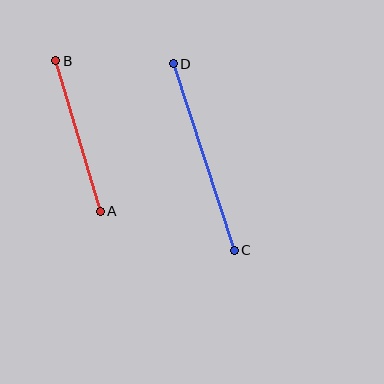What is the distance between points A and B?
The distance is approximately 157 pixels.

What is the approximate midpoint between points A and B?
The midpoint is at approximately (78, 136) pixels.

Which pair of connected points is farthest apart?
Points C and D are farthest apart.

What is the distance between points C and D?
The distance is approximately 196 pixels.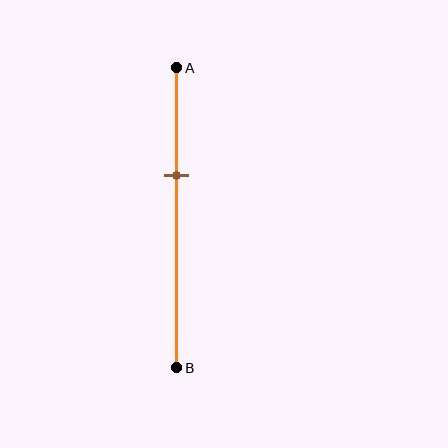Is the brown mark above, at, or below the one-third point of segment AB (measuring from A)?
The brown mark is approximately at the one-third point of segment AB.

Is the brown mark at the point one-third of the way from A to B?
Yes, the mark is approximately at the one-third point.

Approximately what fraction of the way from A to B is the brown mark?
The brown mark is approximately 35% of the way from A to B.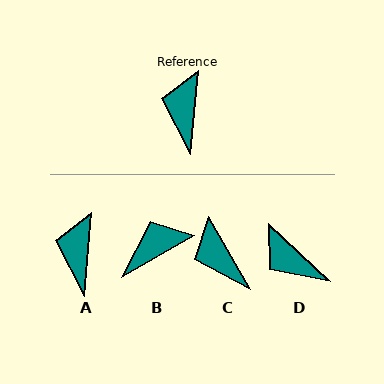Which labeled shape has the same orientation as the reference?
A.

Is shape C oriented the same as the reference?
No, it is off by about 34 degrees.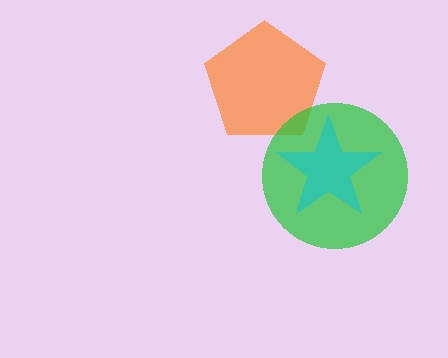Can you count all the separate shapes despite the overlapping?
Yes, there are 3 separate shapes.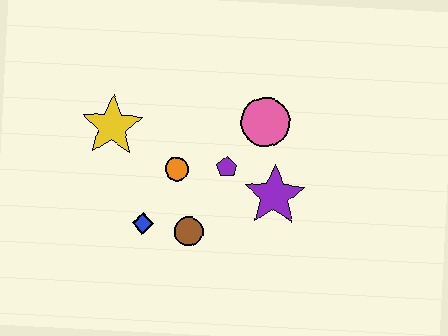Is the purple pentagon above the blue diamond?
Yes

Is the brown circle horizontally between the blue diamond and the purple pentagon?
Yes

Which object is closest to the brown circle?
The blue diamond is closest to the brown circle.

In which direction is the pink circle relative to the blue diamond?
The pink circle is to the right of the blue diamond.